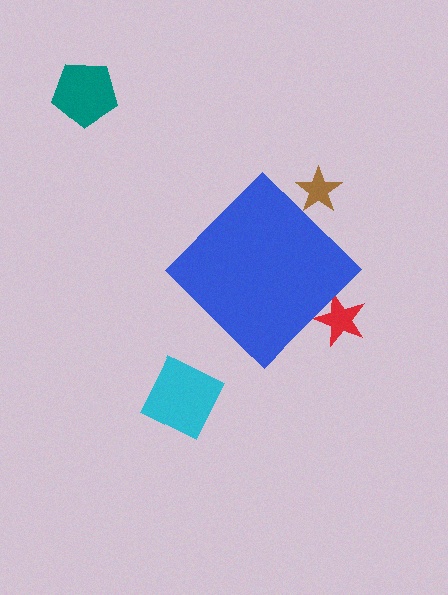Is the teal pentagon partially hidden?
No, the teal pentagon is fully visible.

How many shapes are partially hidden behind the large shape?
2 shapes are partially hidden.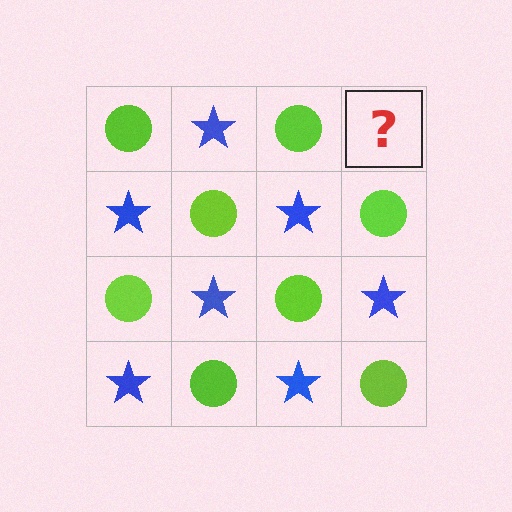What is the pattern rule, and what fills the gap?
The rule is that it alternates lime circle and blue star in a checkerboard pattern. The gap should be filled with a blue star.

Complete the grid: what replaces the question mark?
The question mark should be replaced with a blue star.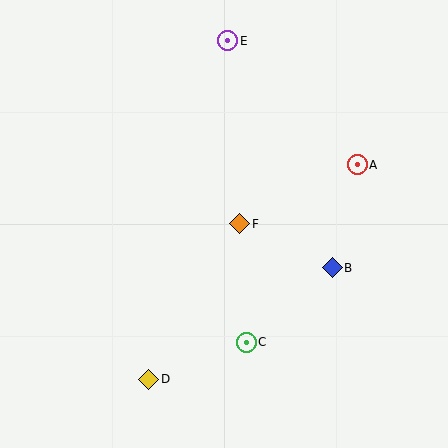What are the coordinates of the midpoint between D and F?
The midpoint between D and F is at (194, 301).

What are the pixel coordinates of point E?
Point E is at (228, 41).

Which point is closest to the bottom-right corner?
Point B is closest to the bottom-right corner.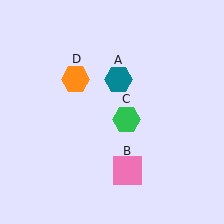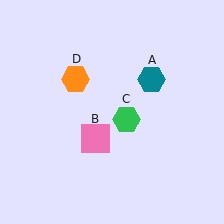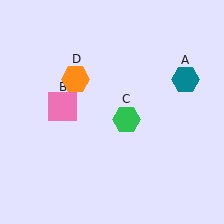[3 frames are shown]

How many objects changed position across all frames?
2 objects changed position: teal hexagon (object A), pink square (object B).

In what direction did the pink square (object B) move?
The pink square (object B) moved up and to the left.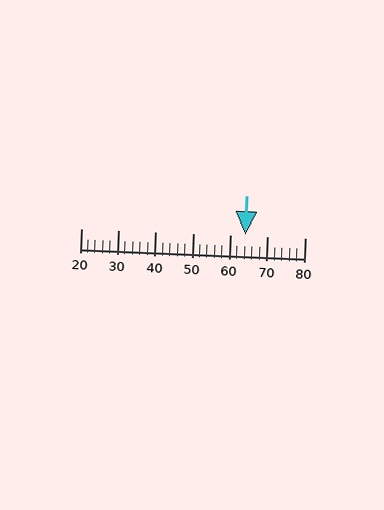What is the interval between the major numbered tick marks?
The major tick marks are spaced 10 units apart.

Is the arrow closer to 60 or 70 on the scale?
The arrow is closer to 60.